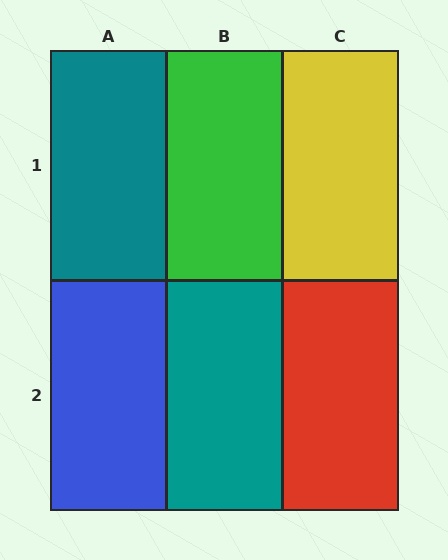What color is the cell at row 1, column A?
Teal.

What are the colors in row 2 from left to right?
Blue, teal, red.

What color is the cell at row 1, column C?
Yellow.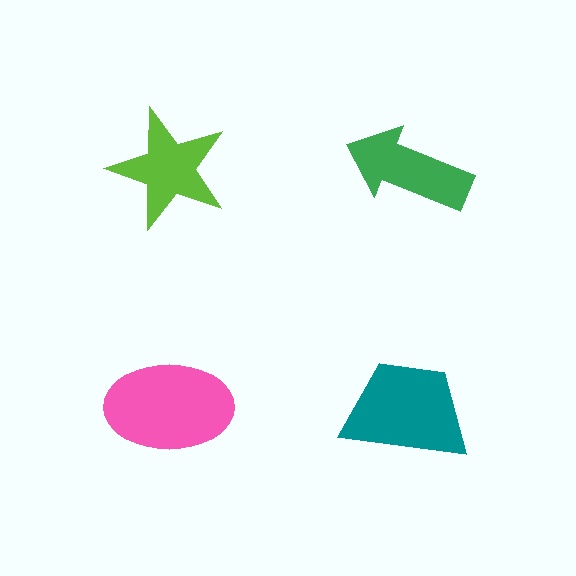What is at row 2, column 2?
A teal trapezoid.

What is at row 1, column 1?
A lime star.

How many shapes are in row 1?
2 shapes.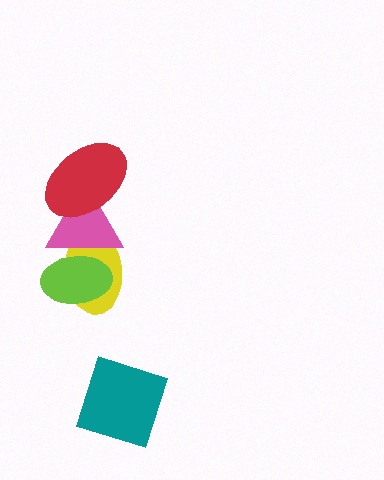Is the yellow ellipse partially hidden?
Yes, it is partially covered by another shape.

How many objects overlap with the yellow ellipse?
2 objects overlap with the yellow ellipse.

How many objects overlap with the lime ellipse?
2 objects overlap with the lime ellipse.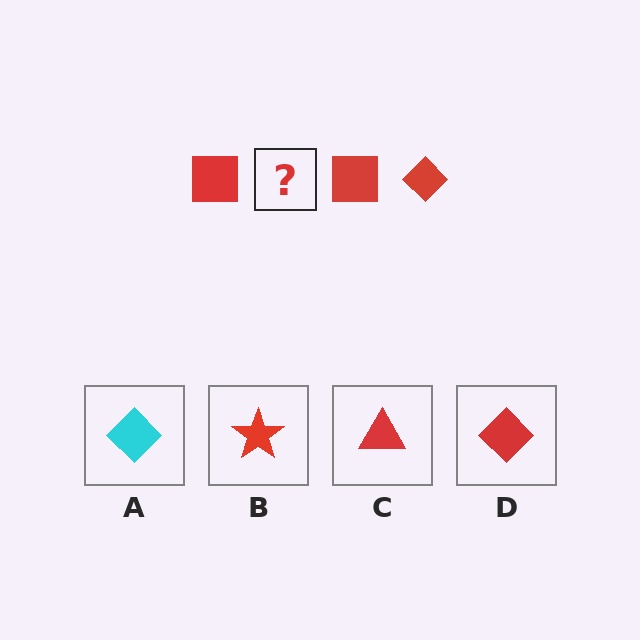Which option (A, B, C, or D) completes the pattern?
D.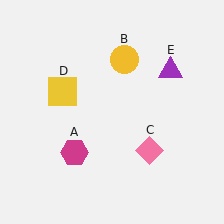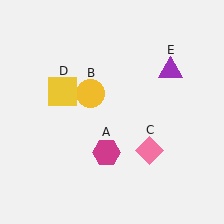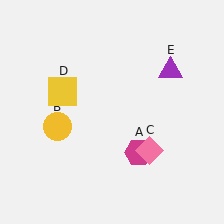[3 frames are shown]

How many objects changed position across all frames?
2 objects changed position: magenta hexagon (object A), yellow circle (object B).